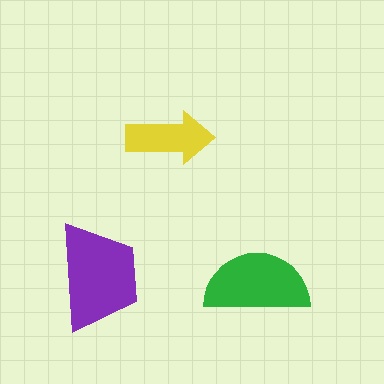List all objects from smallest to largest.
The yellow arrow, the green semicircle, the purple trapezoid.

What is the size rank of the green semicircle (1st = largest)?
2nd.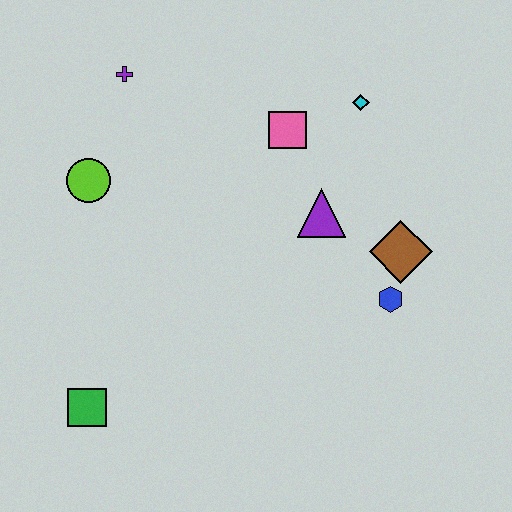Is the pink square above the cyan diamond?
No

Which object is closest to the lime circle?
The purple cross is closest to the lime circle.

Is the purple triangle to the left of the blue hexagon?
Yes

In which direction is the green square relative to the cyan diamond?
The green square is below the cyan diamond.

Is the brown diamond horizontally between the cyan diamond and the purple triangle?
No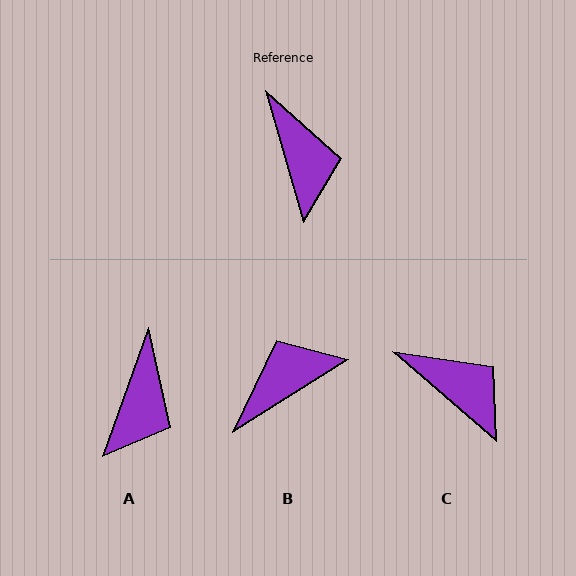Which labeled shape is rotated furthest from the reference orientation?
B, about 106 degrees away.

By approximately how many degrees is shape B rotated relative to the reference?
Approximately 106 degrees counter-clockwise.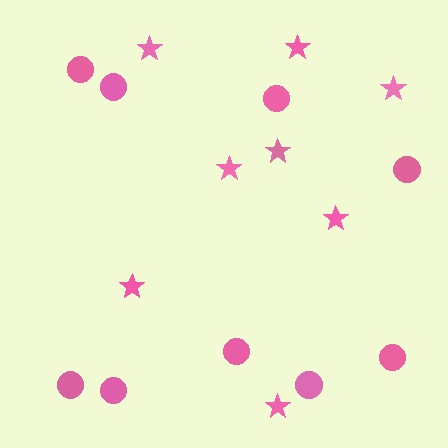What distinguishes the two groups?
There are 2 groups: one group of stars (8) and one group of circles (9).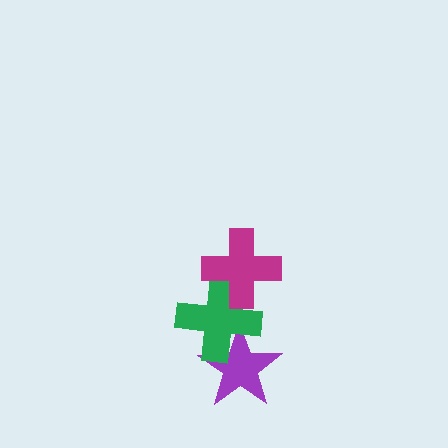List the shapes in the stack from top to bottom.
From top to bottom: the magenta cross, the green cross, the purple star.